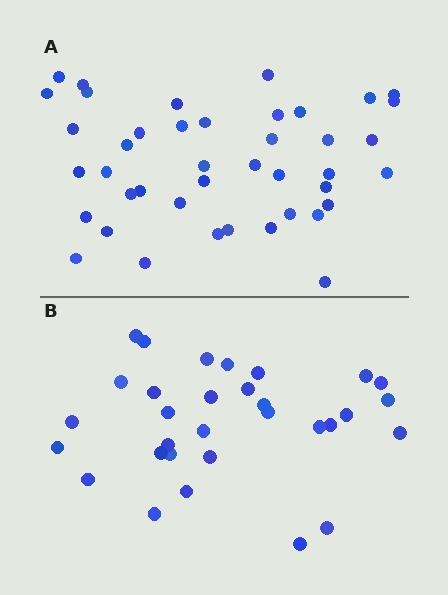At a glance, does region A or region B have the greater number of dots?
Region A (the top region) has more dots.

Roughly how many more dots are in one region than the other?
Region A has roughly 12 or so more dots than region B.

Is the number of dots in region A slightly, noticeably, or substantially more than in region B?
Region A has noticeably more, but not dramatically so. The ratio is roughly 1.4 to 1.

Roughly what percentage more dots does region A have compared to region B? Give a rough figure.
About 35% more.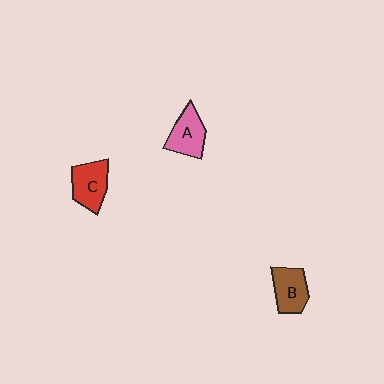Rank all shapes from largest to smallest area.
From largest to smallest: C (red), B (brown), A (pink).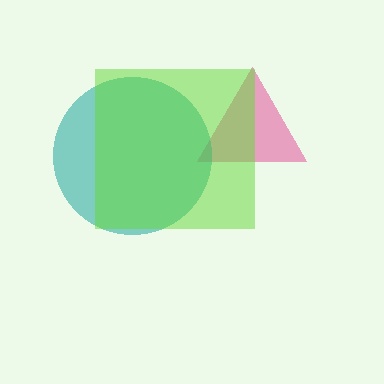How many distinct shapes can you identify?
There are 3 distinct shapes: a pink triangle, a teal circle, a lime square.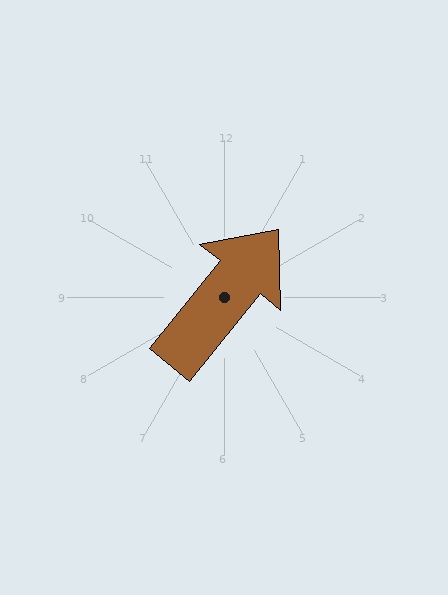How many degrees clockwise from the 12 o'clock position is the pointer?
Approximately 39 degrees.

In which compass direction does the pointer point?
Northeast.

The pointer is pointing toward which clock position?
Roughly 1 o'clock.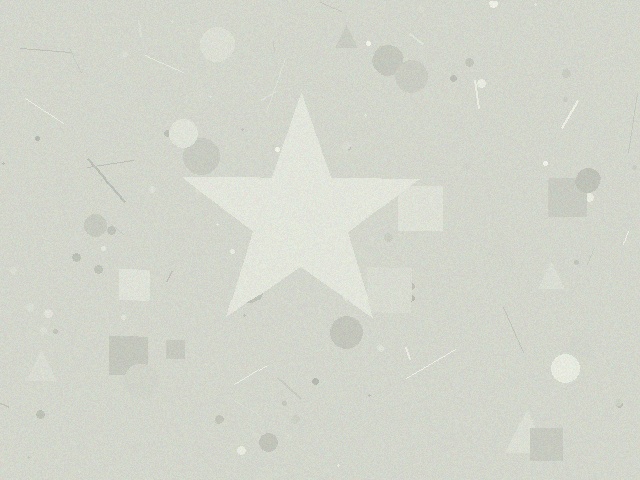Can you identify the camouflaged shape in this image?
The camouflaged shape is a star.